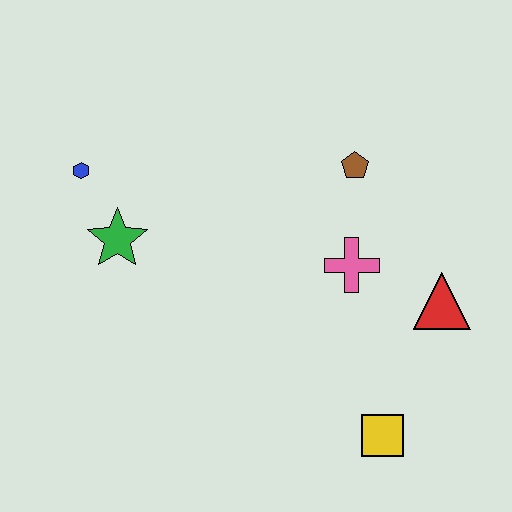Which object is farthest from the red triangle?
The blue hexagon is farthest from the red triangle.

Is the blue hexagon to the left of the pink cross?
Yes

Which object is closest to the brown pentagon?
The pink cross is closest to the brown pentagon.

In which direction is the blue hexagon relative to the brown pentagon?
The blue hexagon is to the left of the brown pentagon.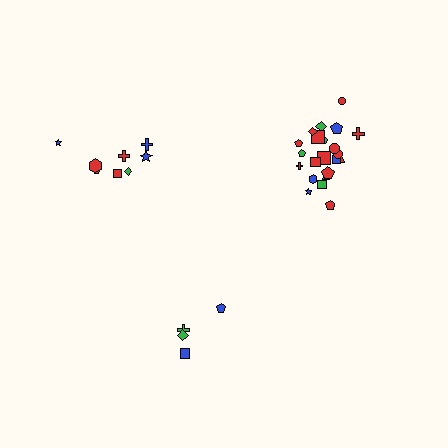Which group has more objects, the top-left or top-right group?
The top-right group.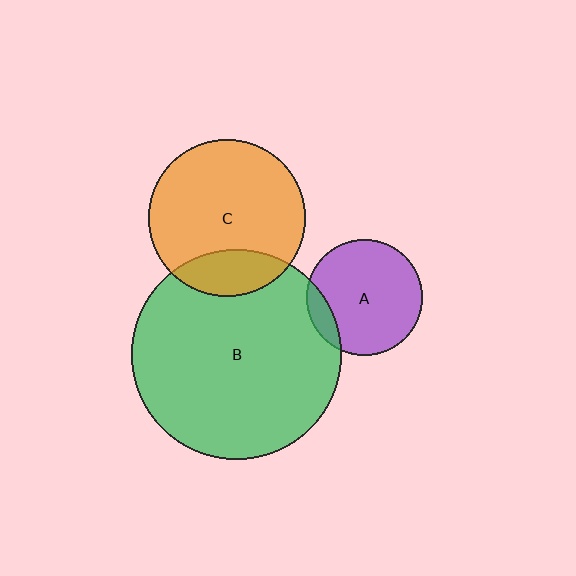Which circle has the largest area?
Circle B (green).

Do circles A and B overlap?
Yes.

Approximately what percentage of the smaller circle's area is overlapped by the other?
Approximately 10%.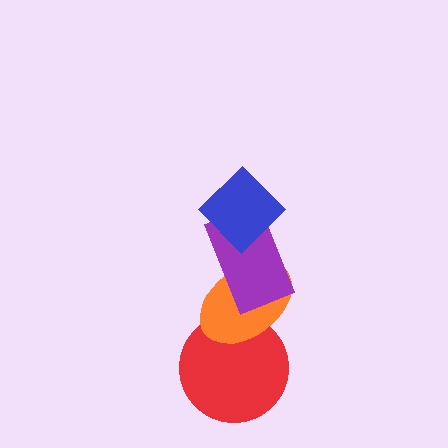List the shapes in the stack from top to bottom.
From top to bottom: the blue diamond, the purple rectangle, the orange ellipse, the red circle.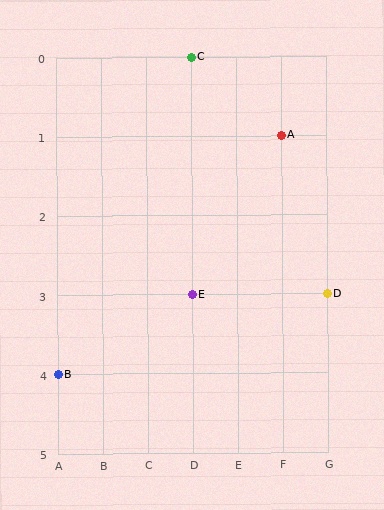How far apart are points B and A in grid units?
Points B and A are 5 columns and 3 rows apart (about 5.8 grid units diagonally).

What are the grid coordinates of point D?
Point D is at grid coordinates (G, 3).